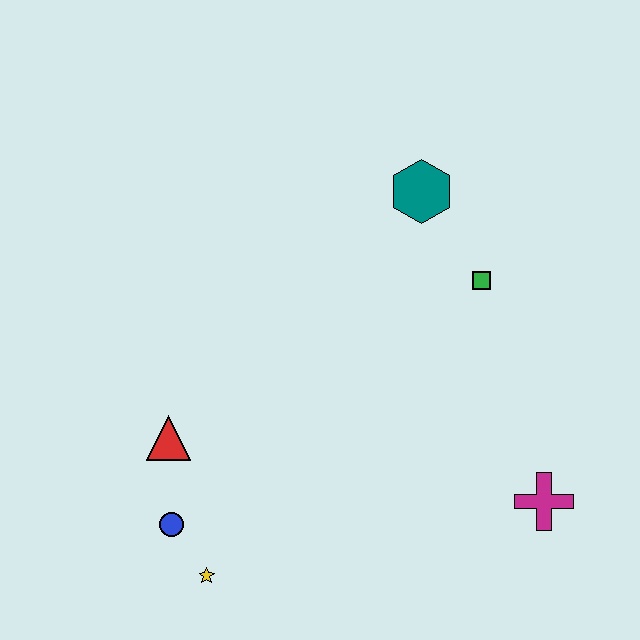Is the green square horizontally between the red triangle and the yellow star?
No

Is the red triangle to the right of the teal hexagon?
No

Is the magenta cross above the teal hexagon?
No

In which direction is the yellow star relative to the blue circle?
The yellow star is below the blue circle.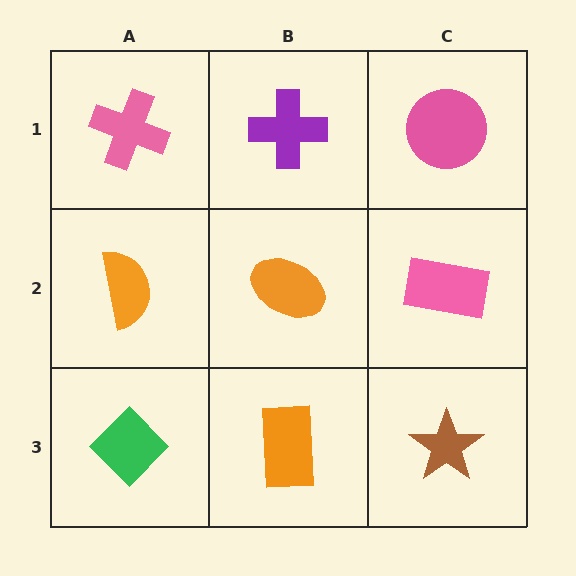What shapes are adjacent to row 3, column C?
A pink rectangle (row 2, column C), an orange rectangle (row 3, column B).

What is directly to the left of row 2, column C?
An orange ellipse.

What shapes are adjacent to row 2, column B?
A purple cross (row 1, column B), an orange rectangle (row 3, column B), an orange semicircle (row 2, column A), a pink rectangle (row 2, column C).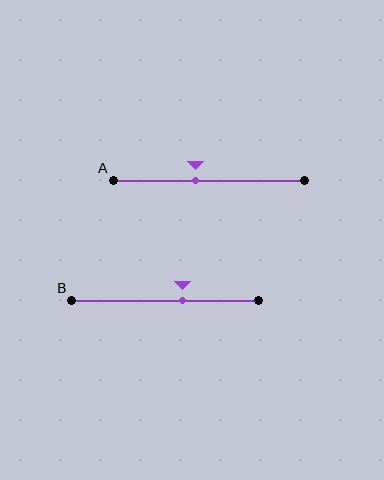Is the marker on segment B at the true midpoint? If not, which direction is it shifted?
No, the marker on segment B is shifted to the right by about 9% of the segment length.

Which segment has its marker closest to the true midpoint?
Segment A has its marker closest to the true midpoint.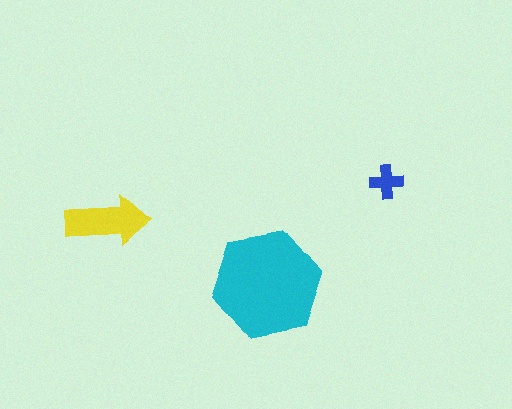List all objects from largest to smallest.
The cyan hexagon, the yellow arrow, the blue cross.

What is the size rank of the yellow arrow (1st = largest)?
2nd.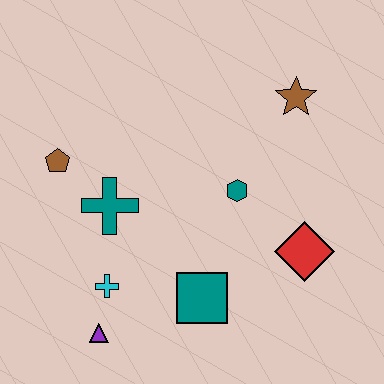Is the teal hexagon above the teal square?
Yes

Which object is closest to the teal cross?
The brown pentagon is closest to the teal cross.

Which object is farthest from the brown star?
The purple triangle is farthest from the brown star.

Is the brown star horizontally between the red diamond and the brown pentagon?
Yes